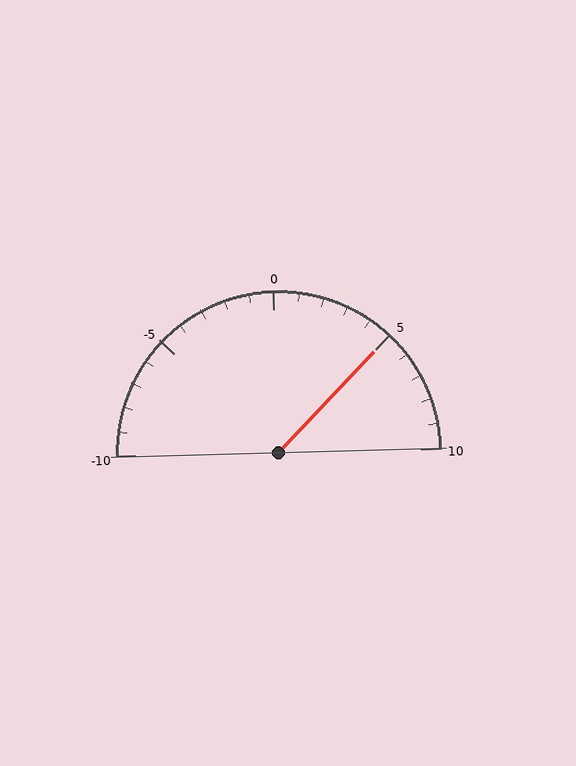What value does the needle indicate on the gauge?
The needle indicates approximately 5.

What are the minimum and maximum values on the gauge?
The gauge ranges from -10 to 10.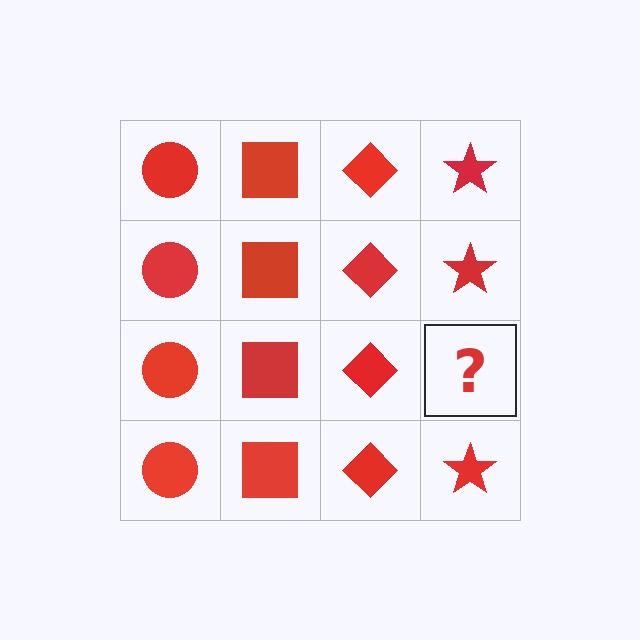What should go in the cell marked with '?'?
The missing cell should contain a red star.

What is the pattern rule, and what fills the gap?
The rule is that each column has a consistent shape. The gap should be filled with a red star.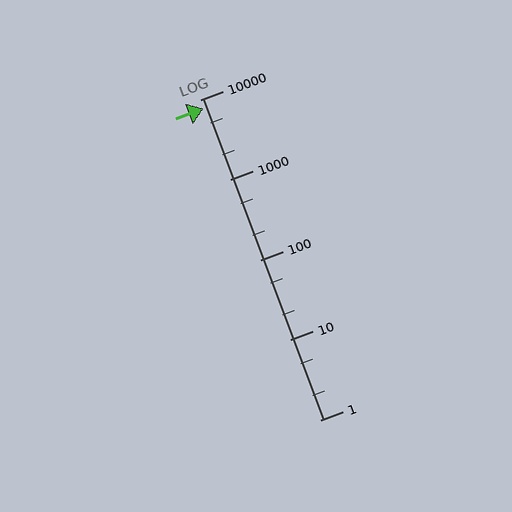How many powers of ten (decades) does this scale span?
The scale spans 4 decades, from 1 to 10000.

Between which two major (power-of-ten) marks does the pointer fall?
The pointer is between 1000 and 10000.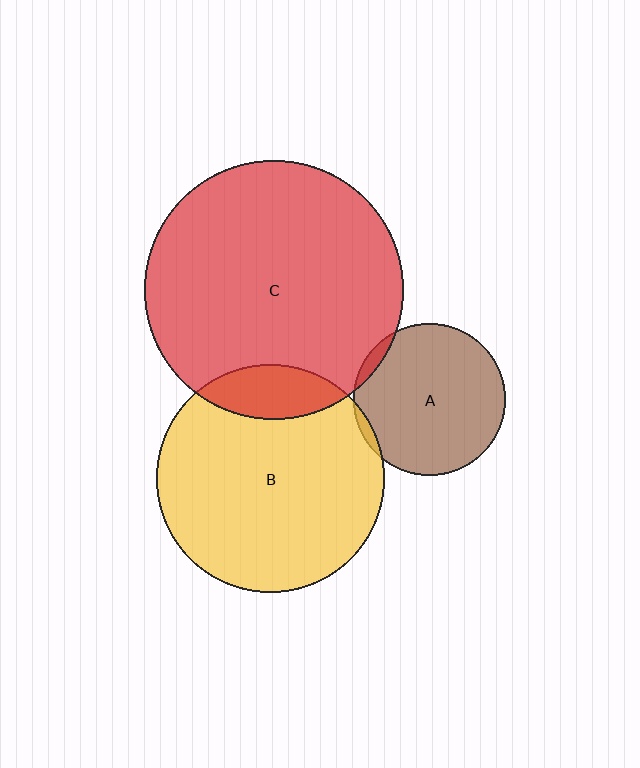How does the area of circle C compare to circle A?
Approximately 2.9 times.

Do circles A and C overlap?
Yes.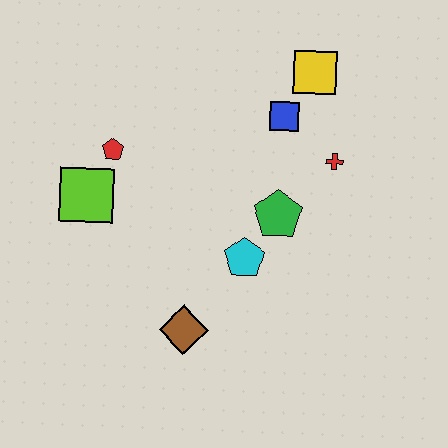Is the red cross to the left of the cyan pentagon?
No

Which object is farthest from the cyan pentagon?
The yellow square is farthest from the cyan pentagon.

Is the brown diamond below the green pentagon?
Yes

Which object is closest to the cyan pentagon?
The green pentagon is closest to the cyan pentagon.